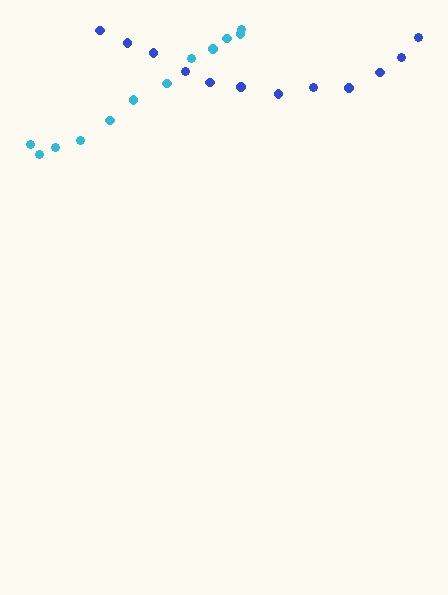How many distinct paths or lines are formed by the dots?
There are 2 distinct paths.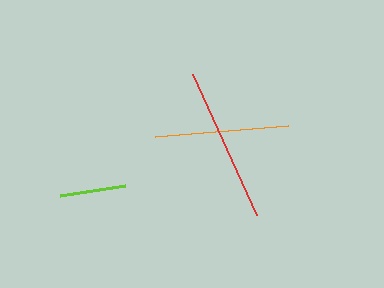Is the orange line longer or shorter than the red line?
The red line is longer than the orange line.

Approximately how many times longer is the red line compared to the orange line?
The red line is approximately 1.2 times the length of the orange line.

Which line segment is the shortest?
The lime line is the shortest at approximately 66 pixels.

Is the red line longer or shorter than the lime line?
The red line is longer than the lime line.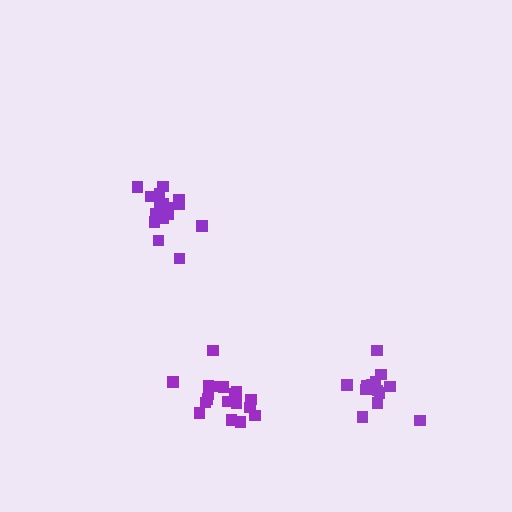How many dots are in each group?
Group 1: 13 dots, Group 2: 19 dots, Group 3: 18 dots (50 total).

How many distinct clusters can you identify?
There are 3 distinct clusters.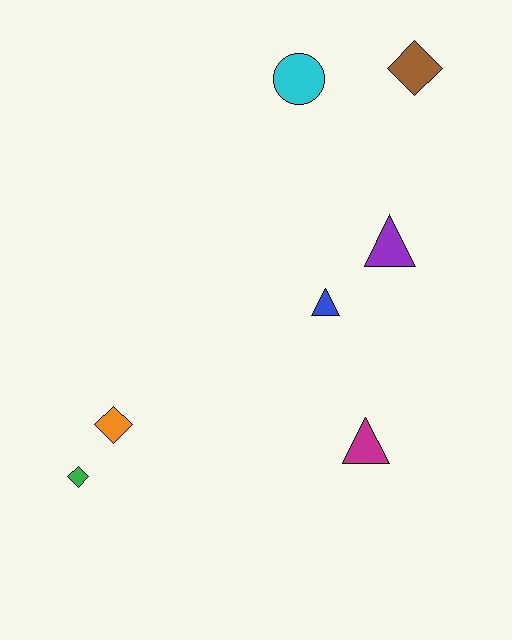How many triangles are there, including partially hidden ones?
There are 3 triangles.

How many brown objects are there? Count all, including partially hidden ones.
There is 1 brown object.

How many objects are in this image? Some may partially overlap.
There are 7 objects.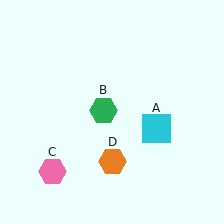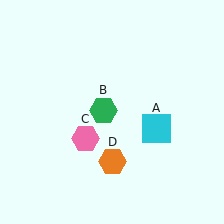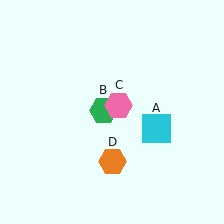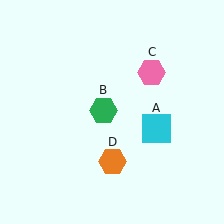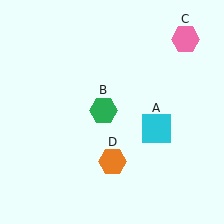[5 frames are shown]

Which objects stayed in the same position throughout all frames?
Cyan square (object A) and green hexagon (object B) and orange hexagon (object D) remained stationary.